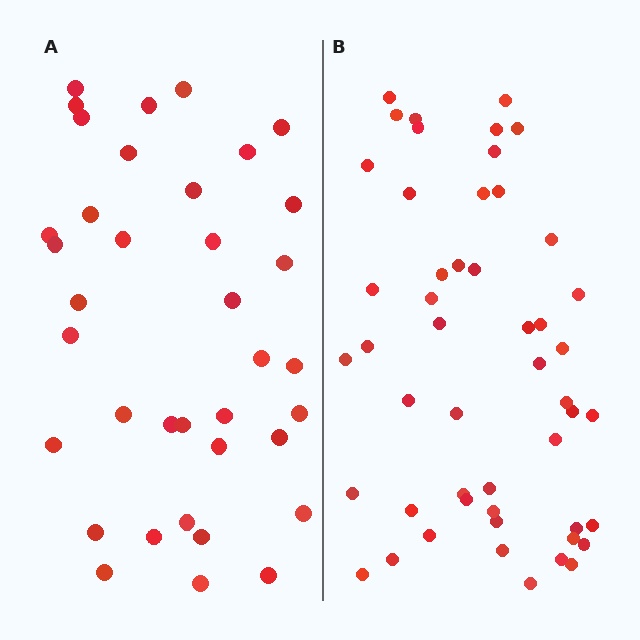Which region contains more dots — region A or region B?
Region B (the right region) has more dots.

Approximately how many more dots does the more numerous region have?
Region B has approximately 15 more dots than region A.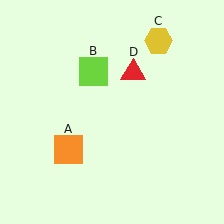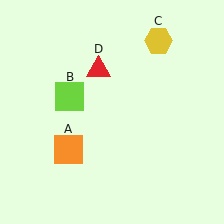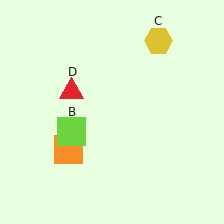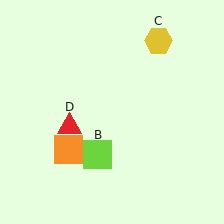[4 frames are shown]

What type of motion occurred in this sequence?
The lime square (object B), red triangle (object D) rotated counterclockwise around the center of the scene.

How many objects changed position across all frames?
2 objects changed position: lime square (object B), red triangle (object D).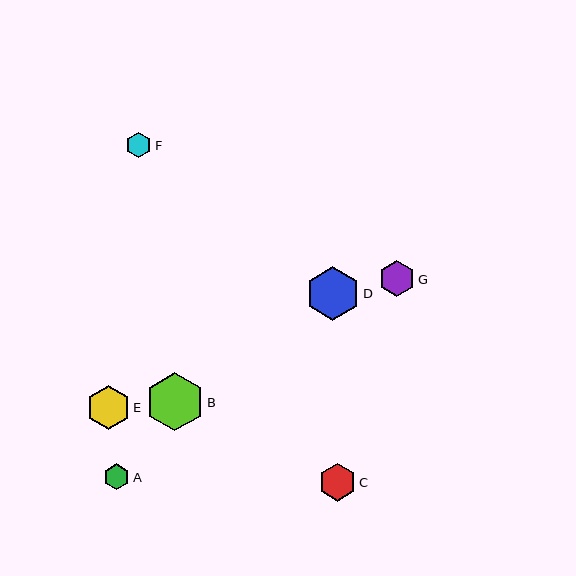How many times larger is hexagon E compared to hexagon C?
Hexagon E is approximately 1.2 times the size of hexagon C.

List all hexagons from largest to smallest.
From largest to smallest: B, D, E, C, G, A, F.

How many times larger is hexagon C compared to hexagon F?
Hexagon C is approximately 1.5 times the size of hexagon F.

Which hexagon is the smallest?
Hexagon F is the smallest with a size of approximately 26 pixels.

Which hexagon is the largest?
Hexagon B is the largest with a size of approximately 58 pixels.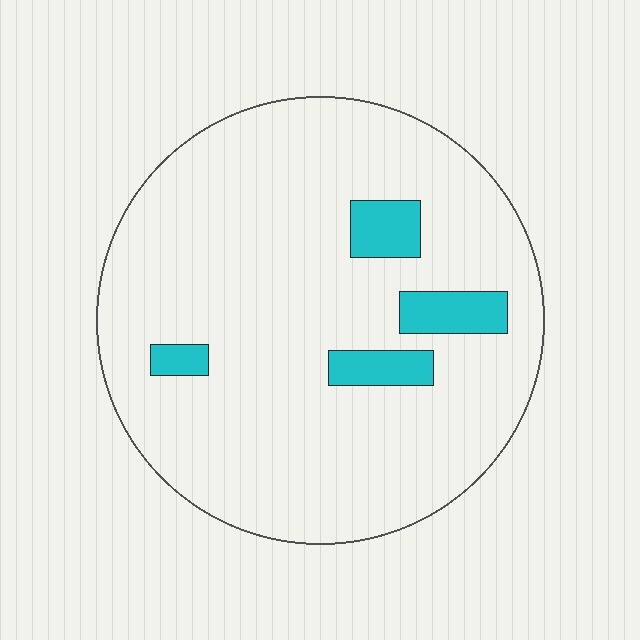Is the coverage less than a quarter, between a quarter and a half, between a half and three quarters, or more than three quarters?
Less than a quarter.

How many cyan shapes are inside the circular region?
4.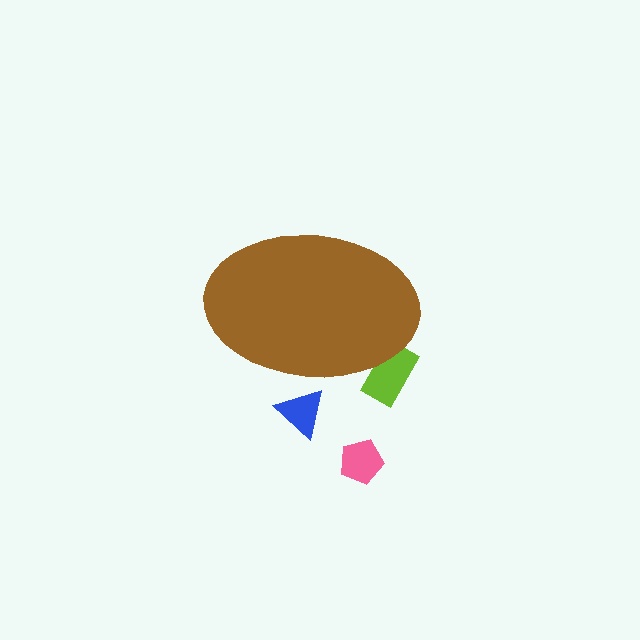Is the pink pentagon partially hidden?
No, the pink pentagon is fully visible.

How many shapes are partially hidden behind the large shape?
2 shapes are partially hidden.